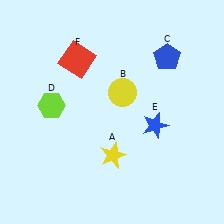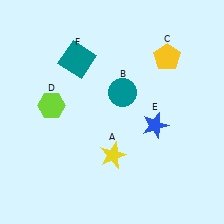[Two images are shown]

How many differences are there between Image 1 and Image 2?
There are 3 differences between the two images.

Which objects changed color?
B changed from yellow to teal. C changed from blue to yellow. F changed from red to teal.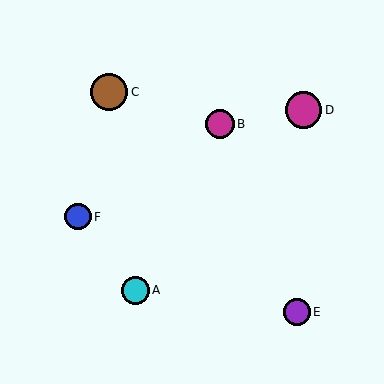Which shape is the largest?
The brown circle (labeled C) is the largest.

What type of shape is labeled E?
Shape E is a purple circle.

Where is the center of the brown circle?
The center of the brown circle is at (109, 92).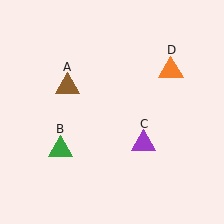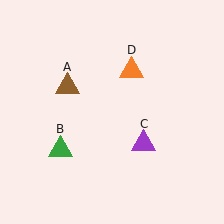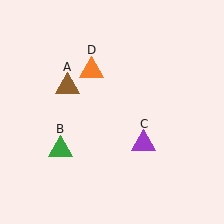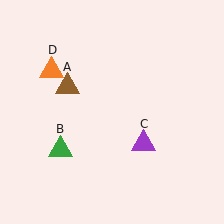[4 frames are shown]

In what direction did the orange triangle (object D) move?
The orange triangle (object D) moved left.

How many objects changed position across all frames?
1 object changed position: orange triangle (object D).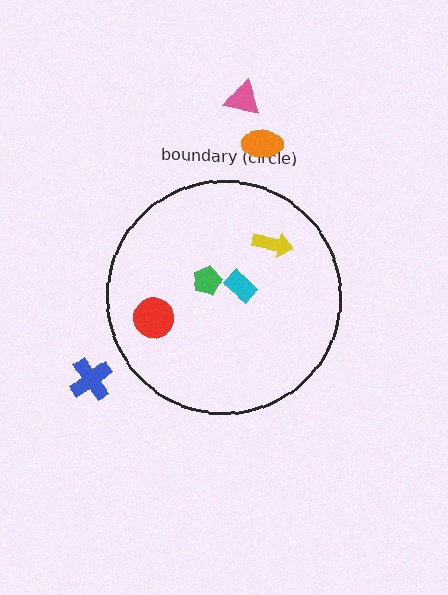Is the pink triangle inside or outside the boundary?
Outside.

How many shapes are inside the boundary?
4 inside, 3 outside.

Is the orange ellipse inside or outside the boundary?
Outside.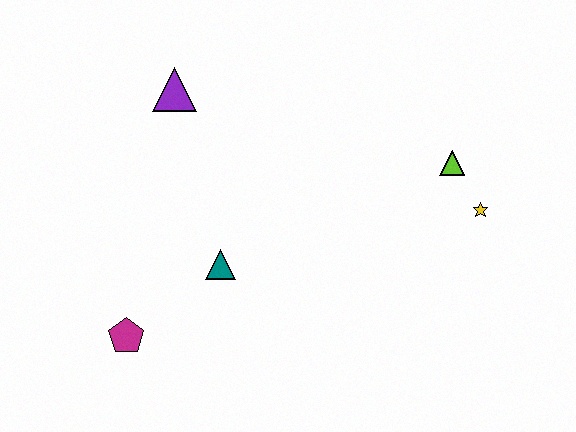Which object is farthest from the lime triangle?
The magenta pentagon is farthest from the lime triangle.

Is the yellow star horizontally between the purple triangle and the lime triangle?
No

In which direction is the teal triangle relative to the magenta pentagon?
The teal triangle is to the right of the magenta pentagon.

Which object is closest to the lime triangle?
The yellow star is closest to the lime triangle.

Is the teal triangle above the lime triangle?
No